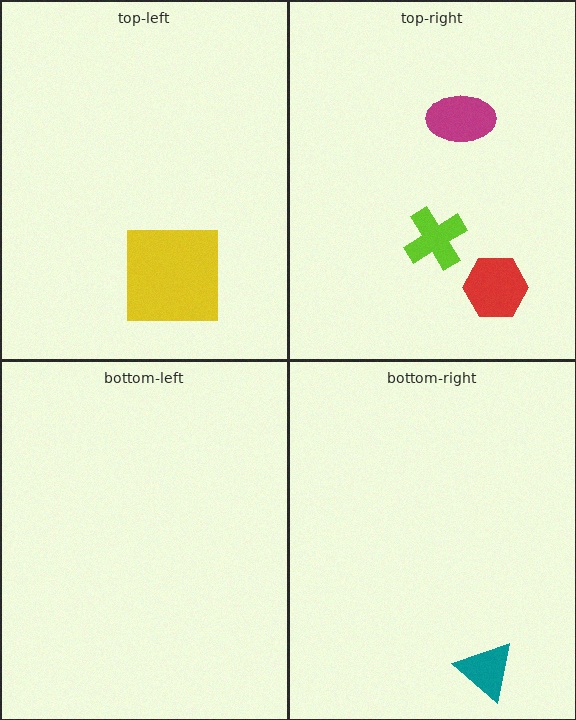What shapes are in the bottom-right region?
The teal triangle.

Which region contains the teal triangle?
The bottom-right region.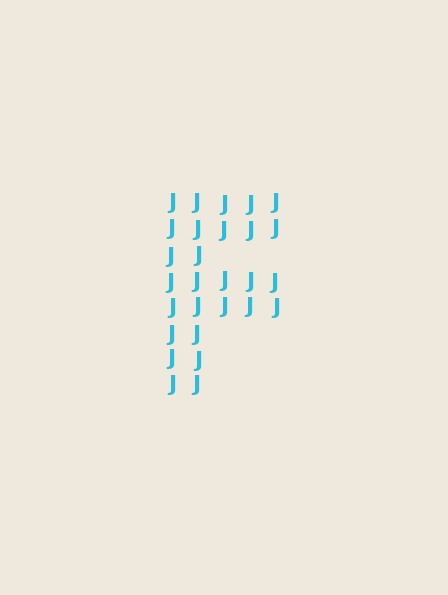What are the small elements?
The small elements are letter J's.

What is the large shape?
The large shape is the letter F.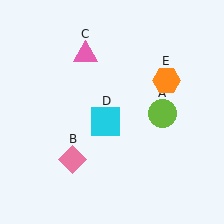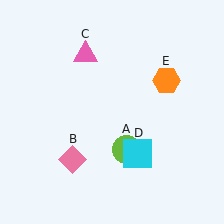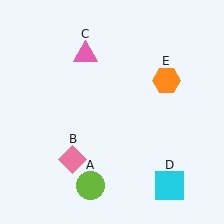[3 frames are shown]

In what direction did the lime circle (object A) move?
The lime circle (object A) moved down and to the left.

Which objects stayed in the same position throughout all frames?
Pink diamond (object B) and pink triangle (object C) and orange hexagon (object E) remained stationary.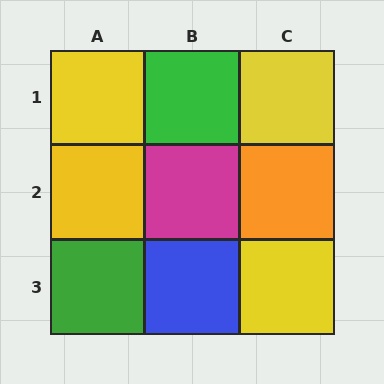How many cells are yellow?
4 cells are yellow.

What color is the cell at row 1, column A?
Yellow.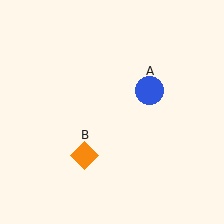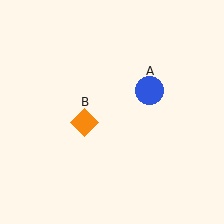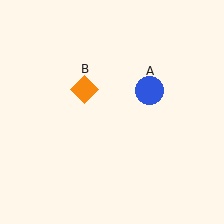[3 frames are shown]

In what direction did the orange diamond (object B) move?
The orange diamond (object B) moved up.